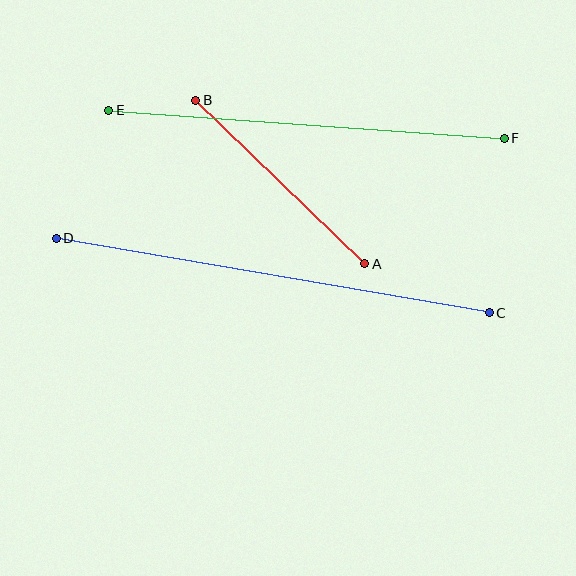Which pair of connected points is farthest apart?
Points C and D are farthest apart.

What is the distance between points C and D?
The distance is approximately 439 pixels.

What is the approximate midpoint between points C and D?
The midpoint is at approximately (273, 275) pixels.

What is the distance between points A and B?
The distance is approximately 235 pixels.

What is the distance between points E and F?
The distance is approximately 397 pixels.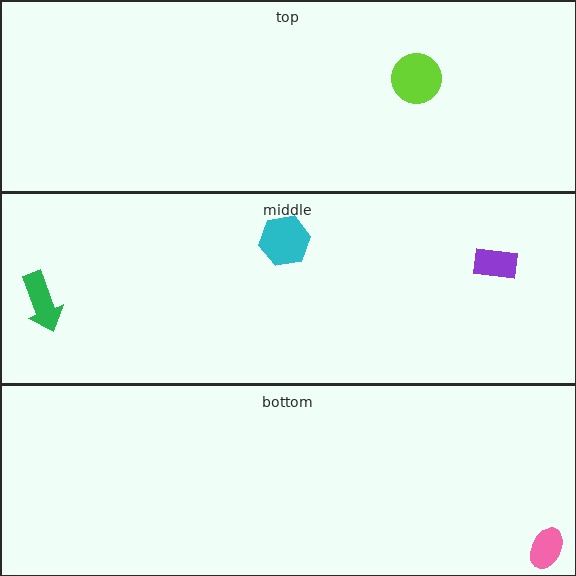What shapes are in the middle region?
The purple rectangle, the green arrow, the cyan hexagon.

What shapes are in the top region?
The lime circle.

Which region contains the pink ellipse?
The bottom region.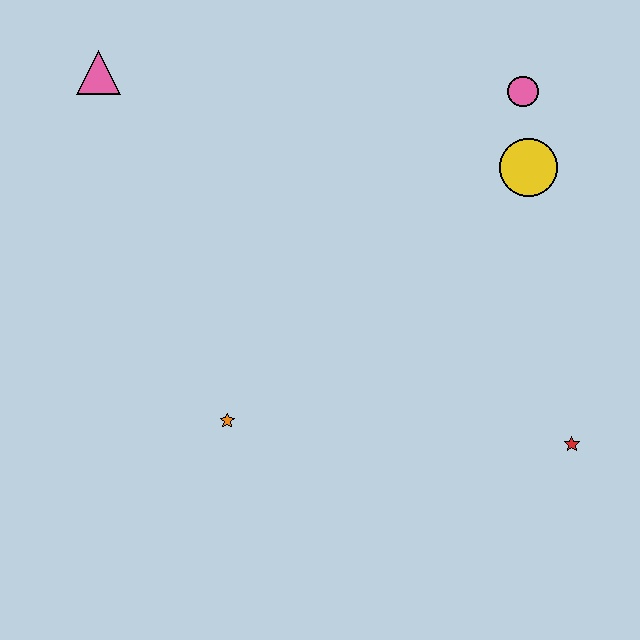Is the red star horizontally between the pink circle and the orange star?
No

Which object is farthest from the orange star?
The pink circle is farthest from the orange star.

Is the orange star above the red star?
Yes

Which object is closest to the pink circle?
The yellow circle is closest to the pink circle.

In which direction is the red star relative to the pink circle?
The red star is below the pink circle.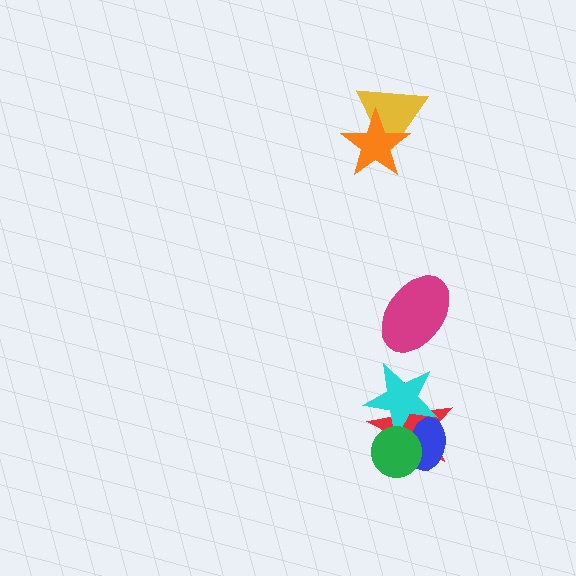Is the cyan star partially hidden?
Yes, it is partially covered by another shape.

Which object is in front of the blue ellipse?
The green circle is in front of the blue ellipse.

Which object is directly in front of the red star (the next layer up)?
The cyan star is directly in front of the red star.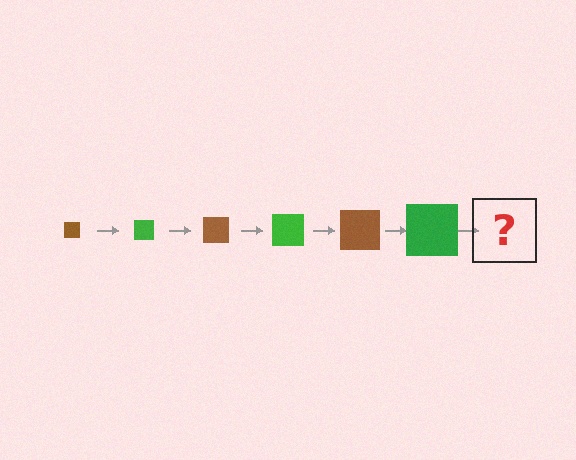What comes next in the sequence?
The next element should be a brown square, larger than the previous one.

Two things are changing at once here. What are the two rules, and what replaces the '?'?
The two rules are that the square grows larger each step and the color cycles through brown and green. The '?' should be a brown square, larger than the previous one.